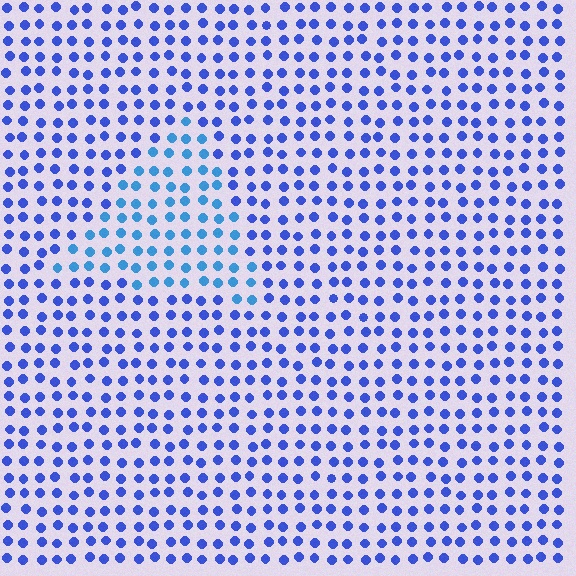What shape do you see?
I see a triangle.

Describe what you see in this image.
The image is filled with small blue elements in a uniform arrangement. A triangle-shaped region is visible where the elements are tinted to a slightly different hue, forming a subtle color boundary.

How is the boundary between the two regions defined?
The boundary is defined purely by a slight shift in hue (about 27 degrees). Spacing, size, and orientation are identical on both sides.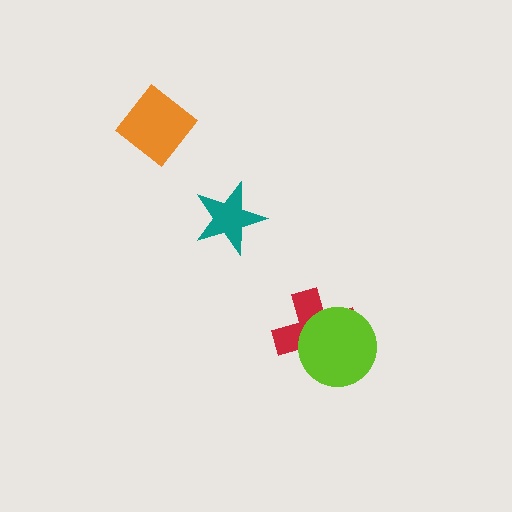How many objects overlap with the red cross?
1 object overlaps with the red cross.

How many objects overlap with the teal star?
0 objects overlap with the teal star.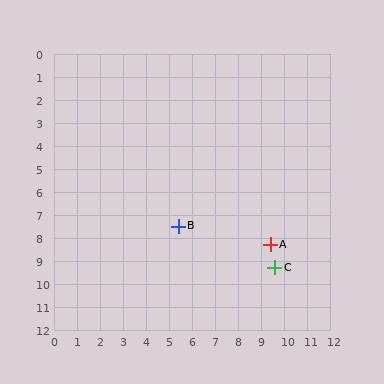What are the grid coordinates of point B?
Point B is at approximately (5.4, 7.5).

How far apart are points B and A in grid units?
Points B and A are about 4.1 grid units apart.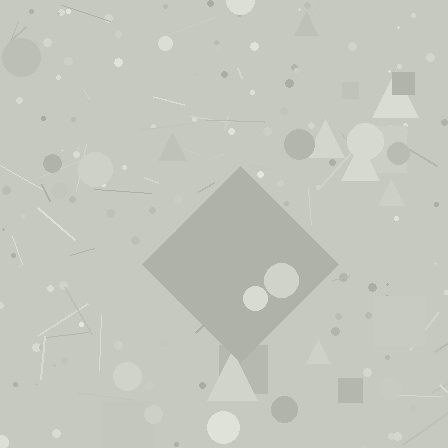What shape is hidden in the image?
A diamond is hidden in the image.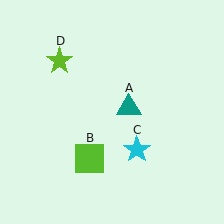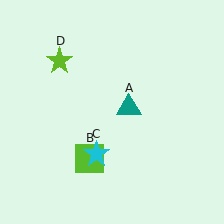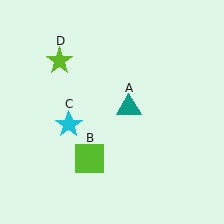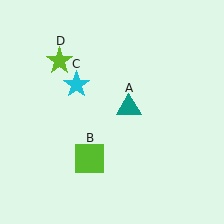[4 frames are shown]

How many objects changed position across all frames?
1 object changed position: cyan star (object C).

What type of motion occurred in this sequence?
The cyan star (object C) rotated clockwise around the center of the scene.